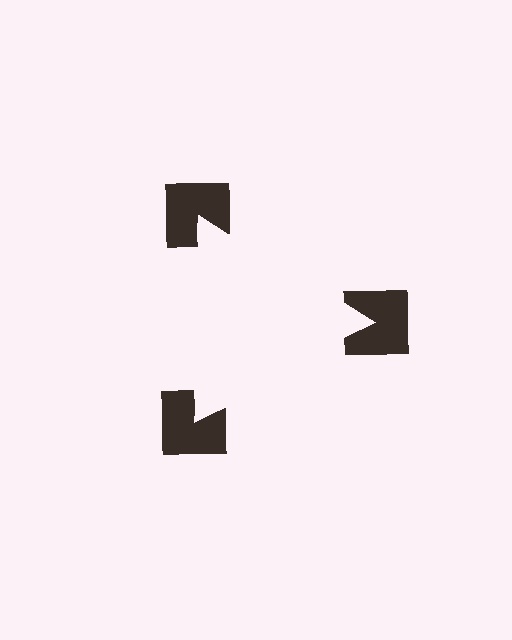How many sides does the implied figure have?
3 sides.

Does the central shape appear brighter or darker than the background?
It typically appears slightly brighter than the background, even though no actual brightness change is drawn.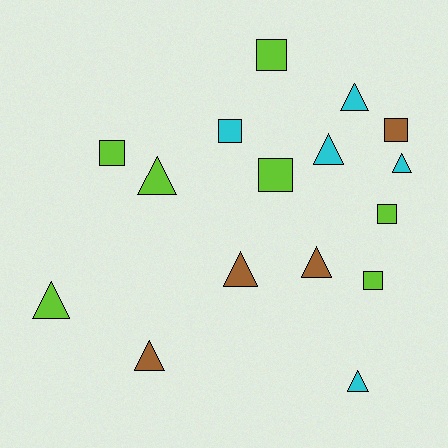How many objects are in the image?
There are 16 objects.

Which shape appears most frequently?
Triangle, with 9 objects.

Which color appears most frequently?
Lime, with 7 objects.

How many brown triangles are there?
There are 3 brown triangles.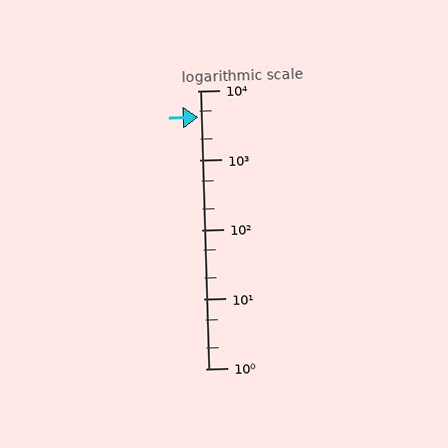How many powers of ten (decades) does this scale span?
The scale spans 4 decades, from 1 to 10000.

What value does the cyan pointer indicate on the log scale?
The pointer indicates approximately 4100.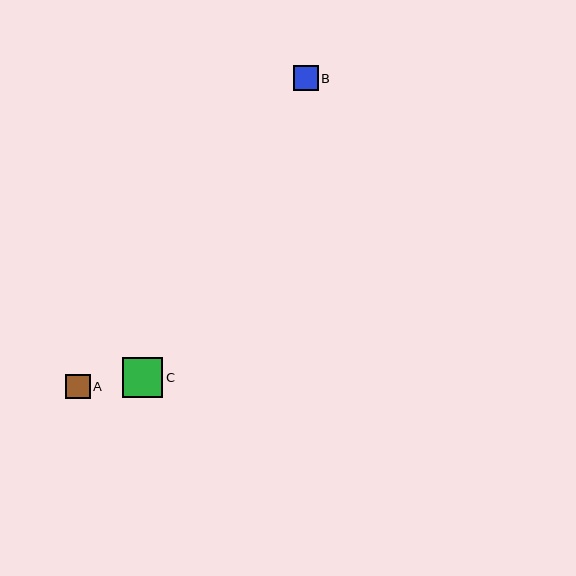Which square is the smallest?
Square A is the smallest with a size of approximately 25 pixels.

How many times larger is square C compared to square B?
Square C is approximately 1.6 times the size of square B.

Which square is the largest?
Square C is the largest with a size of approximately 40 pixels.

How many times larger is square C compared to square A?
Square C is approximately 1.6 times the size of square A.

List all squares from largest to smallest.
From largest to smallest: C, B, A.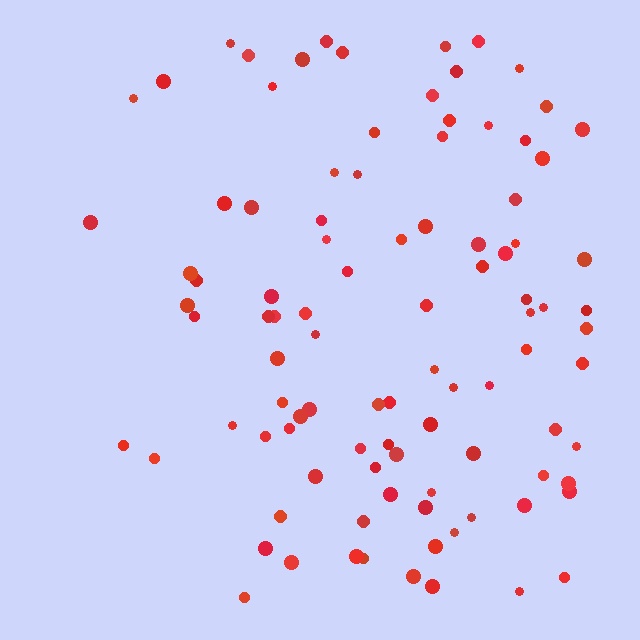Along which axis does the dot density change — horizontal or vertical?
Horizontal.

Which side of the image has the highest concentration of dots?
The right.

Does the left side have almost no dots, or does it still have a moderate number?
Still a moderate number, just noticeably fewer than the right.